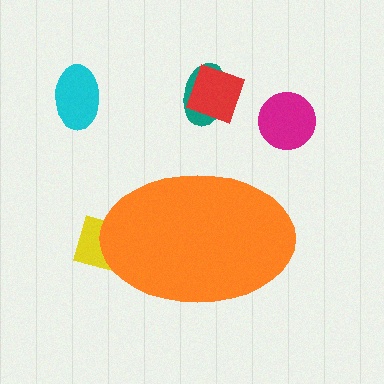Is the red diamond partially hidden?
No, the red diamond is fully visible.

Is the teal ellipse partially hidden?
No, the teal ellipse is fully visible.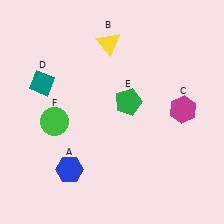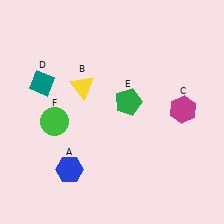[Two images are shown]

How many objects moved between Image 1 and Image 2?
1 object moved between the two images.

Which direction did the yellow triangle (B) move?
The yellow triangle (B) moved down.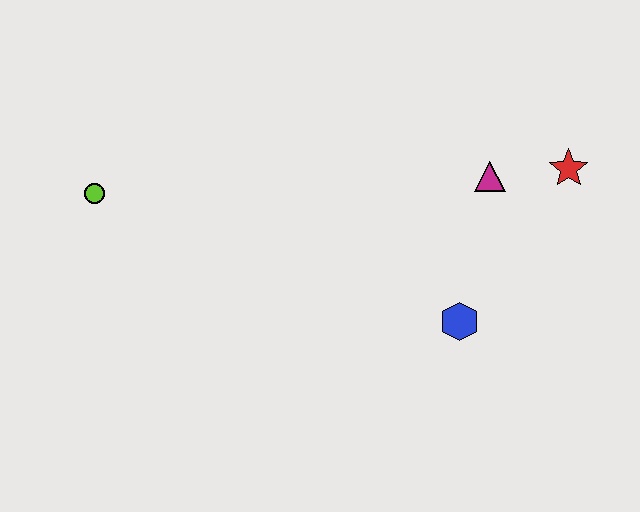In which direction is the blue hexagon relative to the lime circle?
The blue hexagon is to the right of the lime circle.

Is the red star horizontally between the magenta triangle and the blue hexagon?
No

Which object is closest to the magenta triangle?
The red star is closest to the magenta triangle.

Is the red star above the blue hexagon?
Yes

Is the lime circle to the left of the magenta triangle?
Yes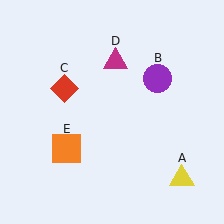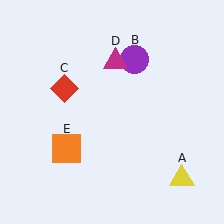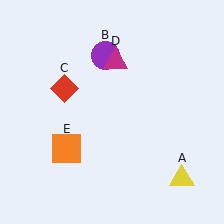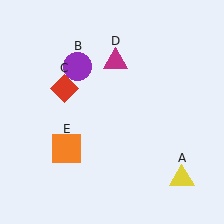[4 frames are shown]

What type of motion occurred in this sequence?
The purple circle (object B) rotated counterclockwise around the center of the scene.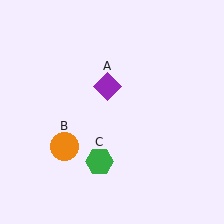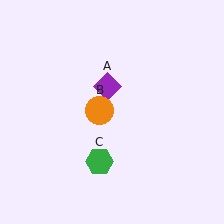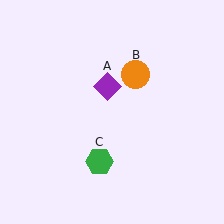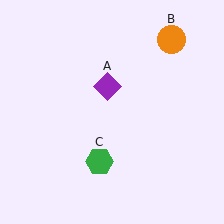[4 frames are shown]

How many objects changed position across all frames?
1 object changed position: orange circle (object B).